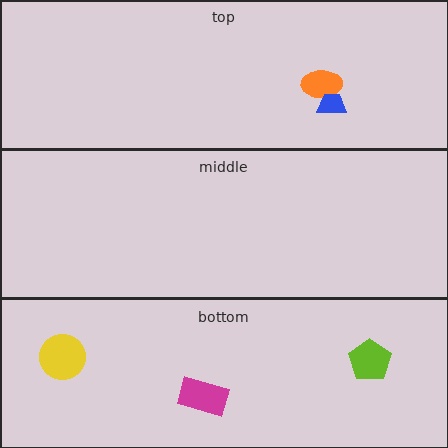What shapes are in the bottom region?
The magenta rectangle, the yellow circle, the lime pentagon.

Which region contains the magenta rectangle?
The bottom region.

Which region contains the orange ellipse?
The top region.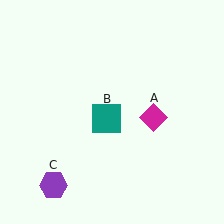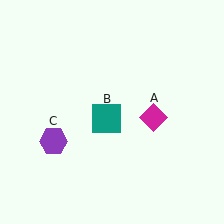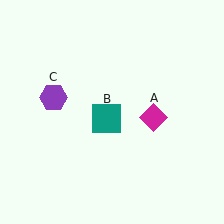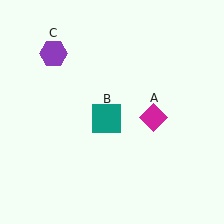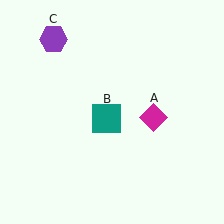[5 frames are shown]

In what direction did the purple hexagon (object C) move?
The purple hexagon (object C) moved up.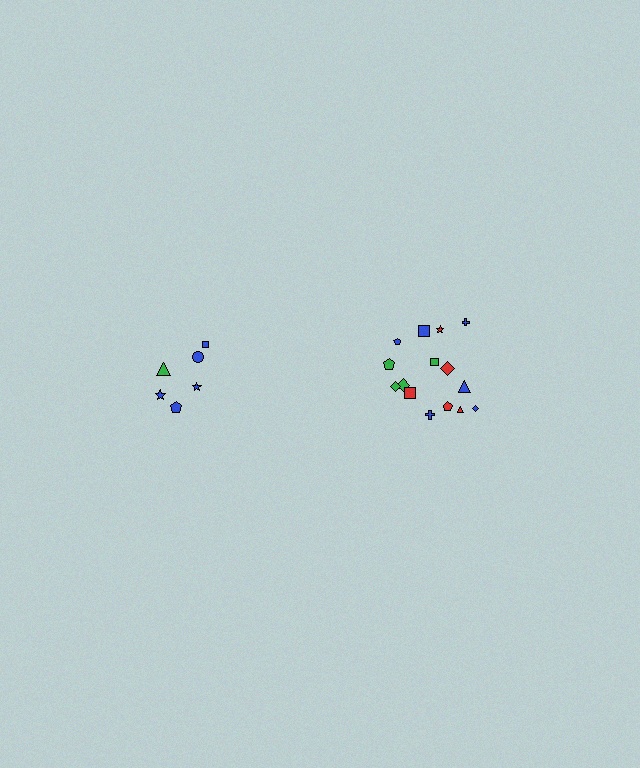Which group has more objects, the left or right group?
The right group.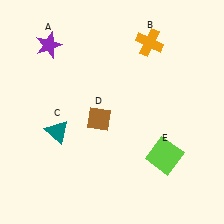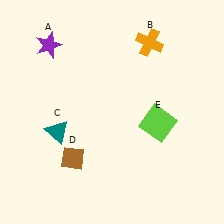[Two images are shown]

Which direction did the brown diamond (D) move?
The brown diamond (D) moved down.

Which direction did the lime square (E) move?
The lime square (E) moved up.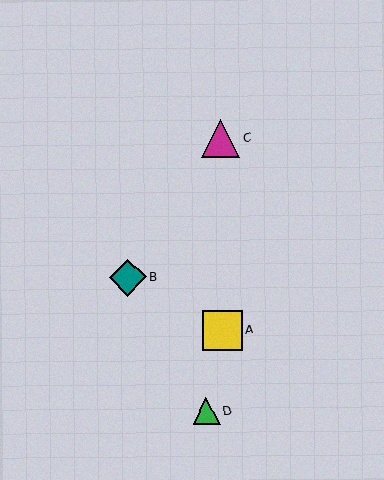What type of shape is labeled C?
Shape C is a magenta triangle.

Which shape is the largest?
The yellow square (labeled A) is the largest.